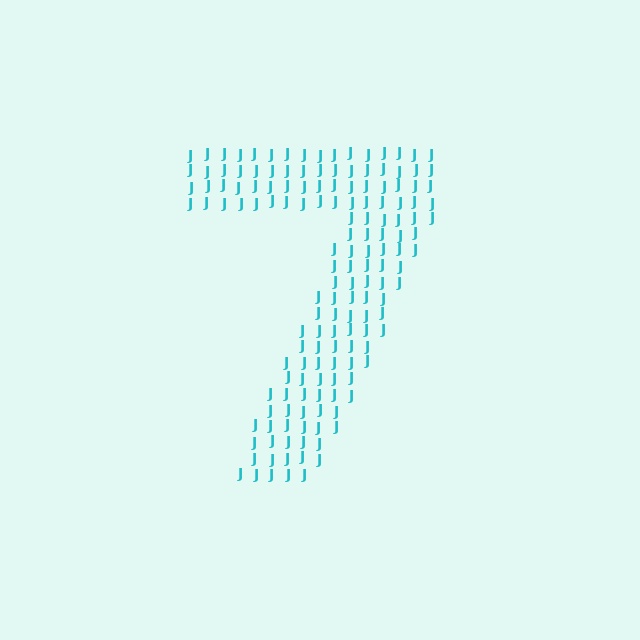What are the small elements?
The small elements are letter J's.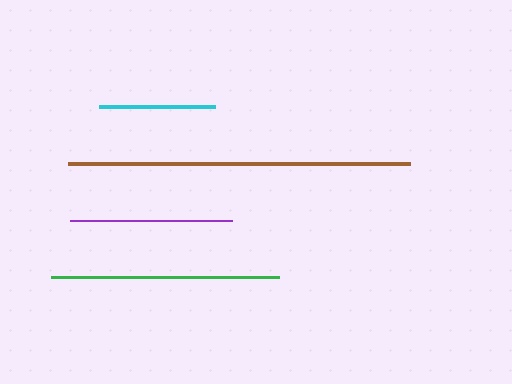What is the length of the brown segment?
The brown segment is approximately 342 pixels long.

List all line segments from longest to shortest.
From longest to shortest: brown, green, purple, cyan.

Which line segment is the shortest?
The cyan line is the shortest at approximately 116 pixels.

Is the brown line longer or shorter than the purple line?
The brown line is longer than the purple line.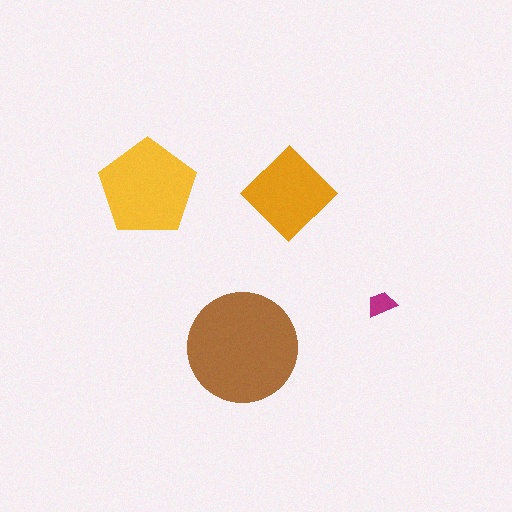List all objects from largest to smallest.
The brown circle, the yellow pentagon, the orange diamond, the magenta trapezoid.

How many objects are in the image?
There are 4 objects in the image.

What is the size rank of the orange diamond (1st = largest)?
3rd.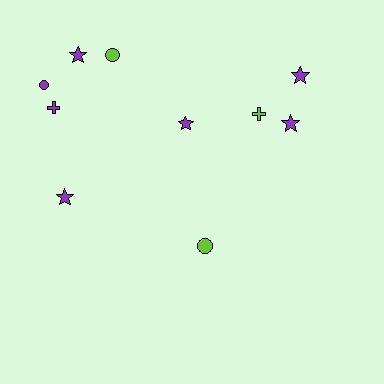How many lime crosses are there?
There is 1 lime cross.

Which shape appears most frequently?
Star, with 5 objects.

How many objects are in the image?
There are 10 objects.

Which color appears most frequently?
Purple, with 7 objects.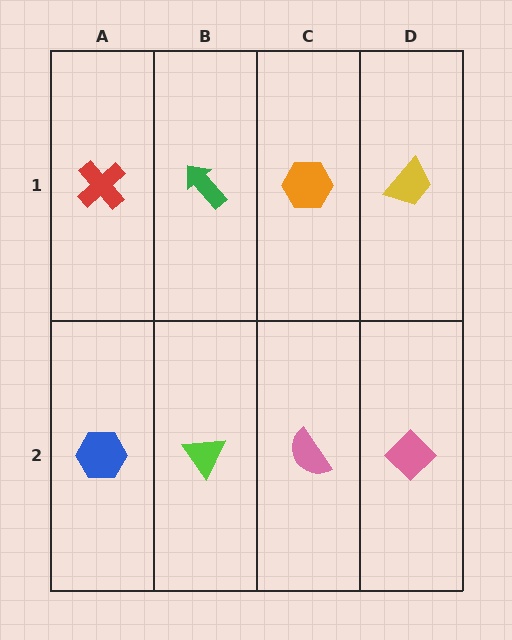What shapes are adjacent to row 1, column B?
A lime triangle (row 2, column B), a red cross (row 1, column A), an orange hexagon (row 1, column C).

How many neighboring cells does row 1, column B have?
3.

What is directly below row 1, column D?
A pink diamond.